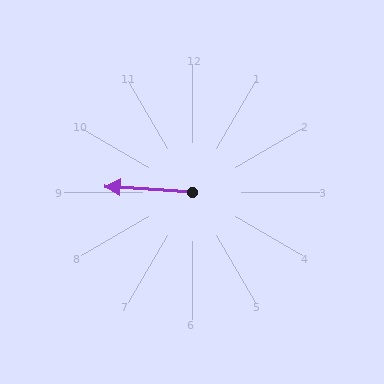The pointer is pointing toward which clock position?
Roughly 9 o'clock.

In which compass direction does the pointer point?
West.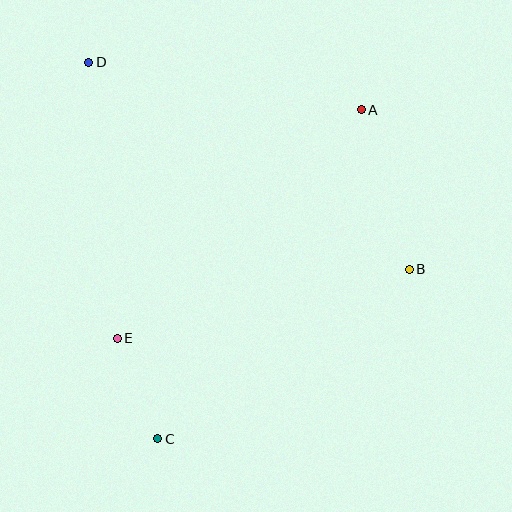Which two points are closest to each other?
Points C and E are closest to each other.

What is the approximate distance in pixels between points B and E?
The distance between B and E is approximately 300 pixels.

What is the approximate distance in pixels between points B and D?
The distance between B and D is approximately 381 pixels.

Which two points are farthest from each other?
Points A and C are farthest from each other.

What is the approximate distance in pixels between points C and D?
The distance between C and D is approximately 383 pixels.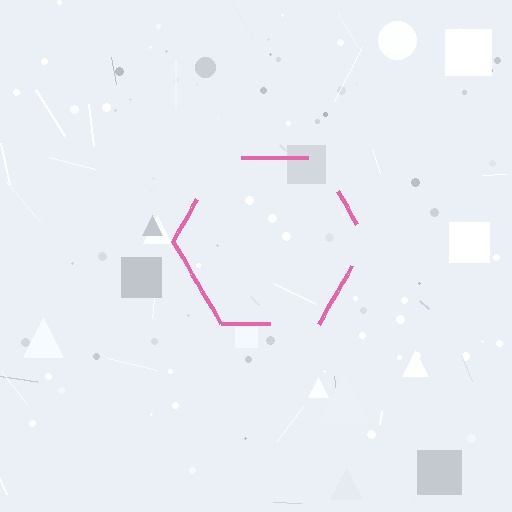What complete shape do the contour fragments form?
The contour fragments form a hexagon.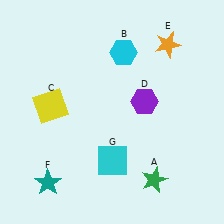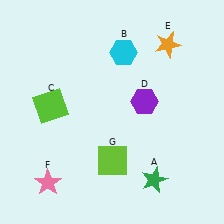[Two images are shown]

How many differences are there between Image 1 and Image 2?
There are 3 differences between the two images.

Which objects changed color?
C changed from yellow to lime. F changed from teal to pink. G changed from cyan to lime.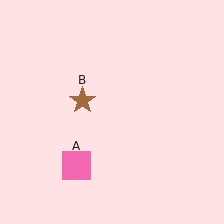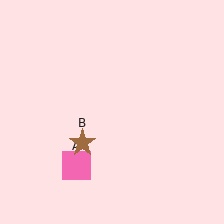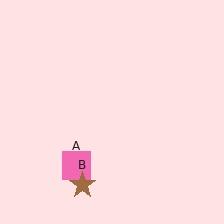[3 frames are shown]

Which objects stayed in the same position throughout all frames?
Pink square (object A) remained stationary.